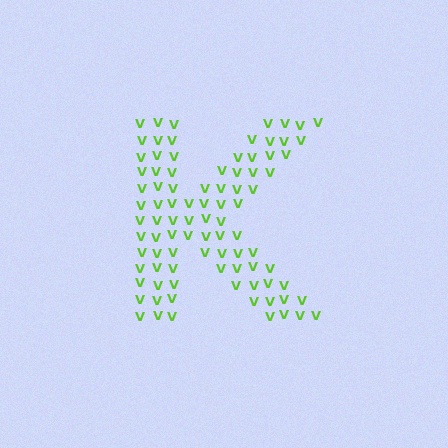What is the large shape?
The large shape is the letter K.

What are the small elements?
The small elements are letter V's.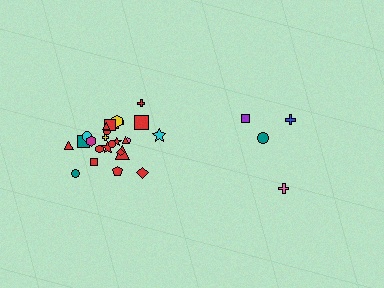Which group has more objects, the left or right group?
The left group.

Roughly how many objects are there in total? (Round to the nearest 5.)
Roughly 30 objects in total.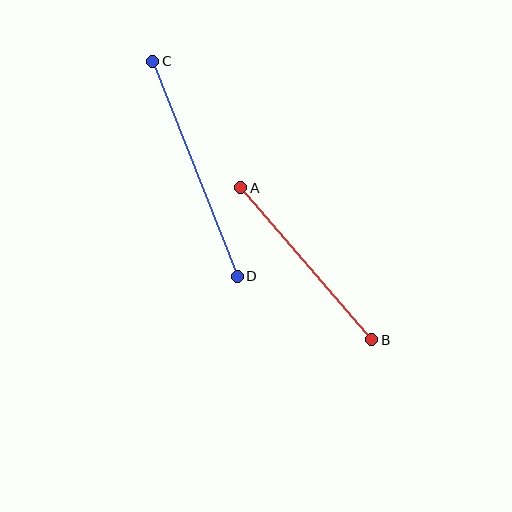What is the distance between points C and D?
The distance is approximately 231 pixels.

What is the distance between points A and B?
The distance is approximately 201 pixels.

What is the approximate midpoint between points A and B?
The midpoint is at approximately (306, 264) pixels.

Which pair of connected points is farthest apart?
Points C and D are farthest apart.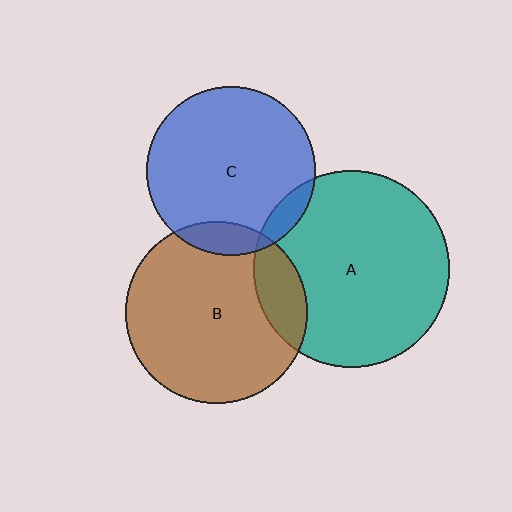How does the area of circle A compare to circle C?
Approximately 1.4 times.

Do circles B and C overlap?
Yes.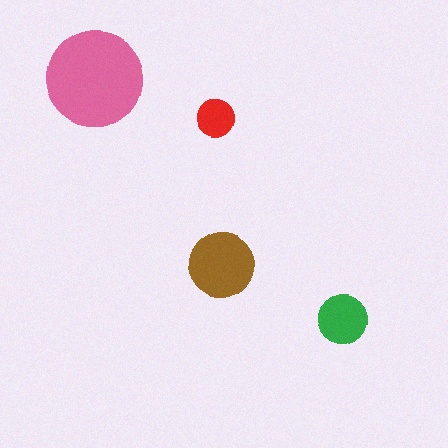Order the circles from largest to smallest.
the pink one, the brown one, the green one, the red one.